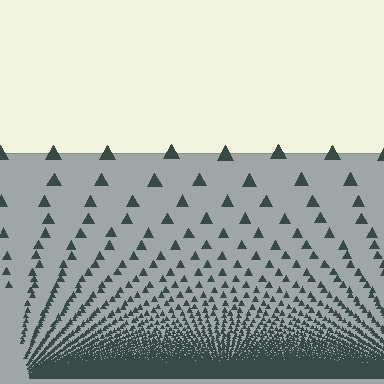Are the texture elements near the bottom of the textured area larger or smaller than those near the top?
Smaller. The gradient is inverted — elements near the bottom are smaller and denser.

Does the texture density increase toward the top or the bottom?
Density increases toward the bottom.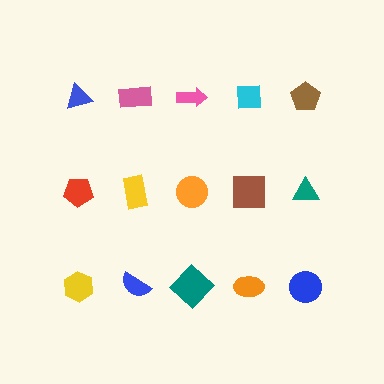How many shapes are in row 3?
5 shapes.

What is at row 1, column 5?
A brown pentagon.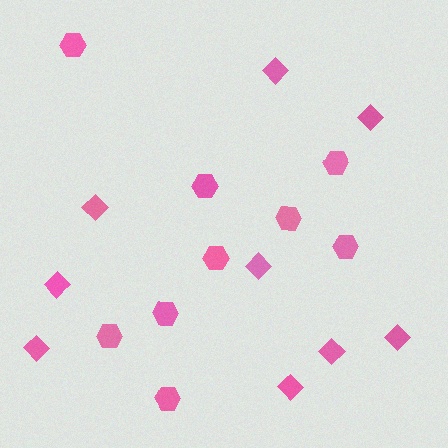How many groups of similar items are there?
There are 2 groups: one group of hexagons (9) and one group of diamonds (9).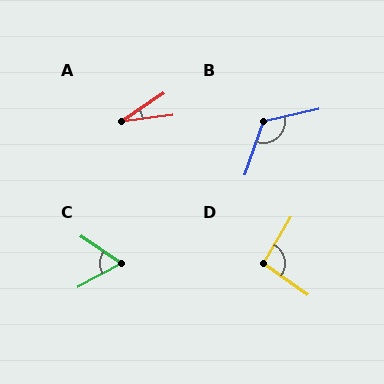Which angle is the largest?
B, at approximately 121 degrees.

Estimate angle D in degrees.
Approximately 95 degrees.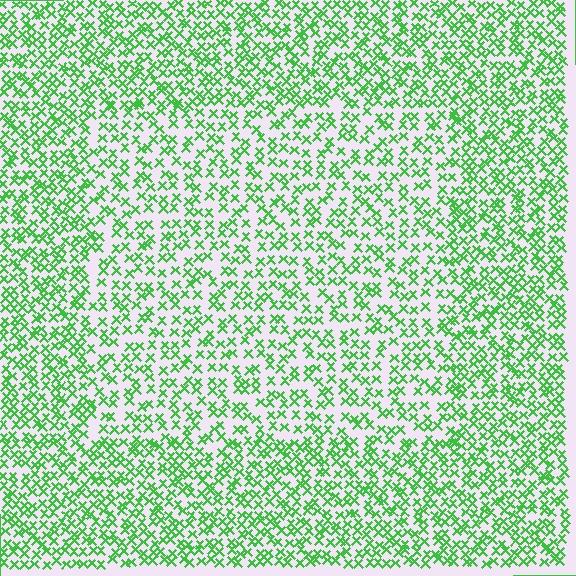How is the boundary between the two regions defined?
The boundary is defined by a change in element density (approximately 1.5x ratio). All elements are the same color, size, and shape.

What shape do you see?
I see a rectangle.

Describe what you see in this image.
The image contains small green elements arranged at two different densities. A rectangle-shaped region is visible where the elements are less densely packed than the surrounding area.